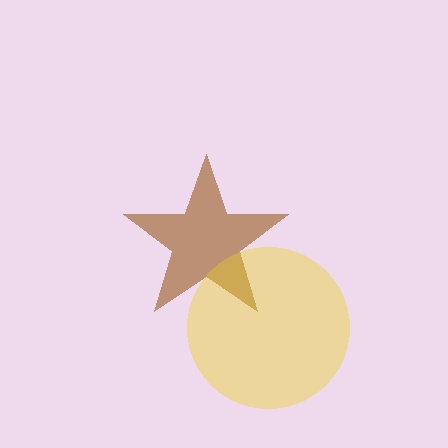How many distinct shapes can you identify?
There are 2 distinct shapes: a brown star, a yellow circle.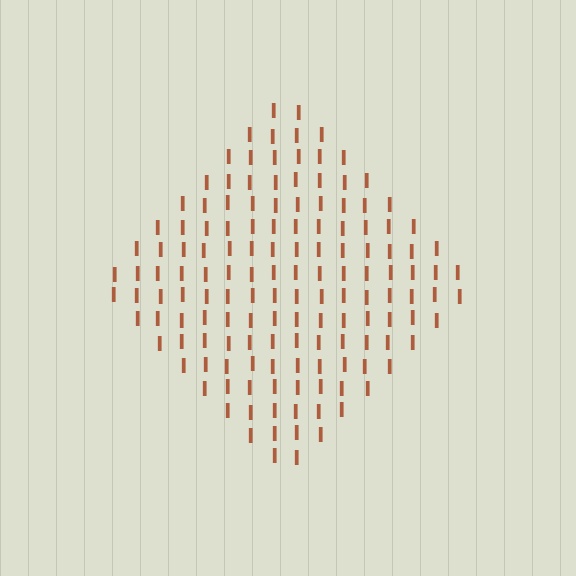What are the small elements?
The small elements are letter I's.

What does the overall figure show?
The overall figure shows a diamond.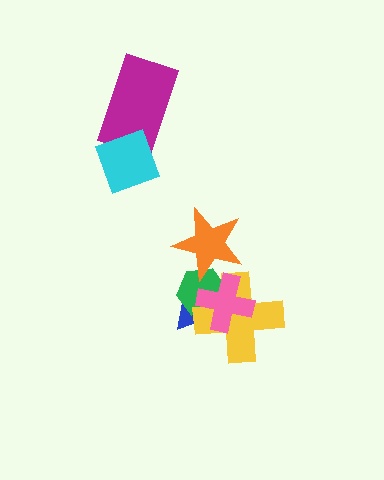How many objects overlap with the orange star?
1 object overlaps with the orange star.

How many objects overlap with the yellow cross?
3 objects overlap with the yellow cross.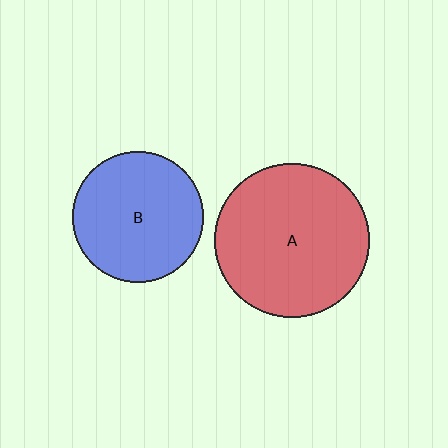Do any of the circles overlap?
No, none of the circles overlap.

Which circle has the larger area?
Circle A (red).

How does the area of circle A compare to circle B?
Approximately 1.4 times.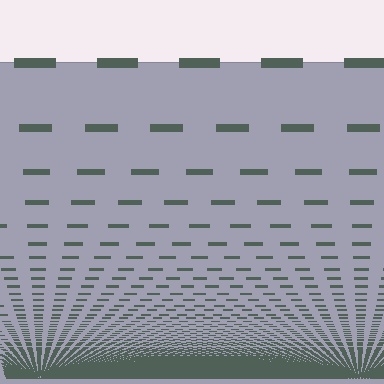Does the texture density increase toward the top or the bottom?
Density increases toward the bottom.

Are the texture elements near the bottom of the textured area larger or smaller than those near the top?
Smaller. The gradient is inverted — elements near the bottom are smaller and denser.